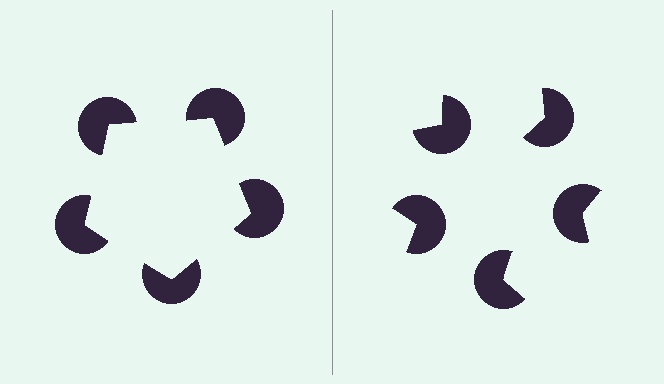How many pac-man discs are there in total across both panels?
10 — 5 on each side.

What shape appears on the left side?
An illusory pentagon.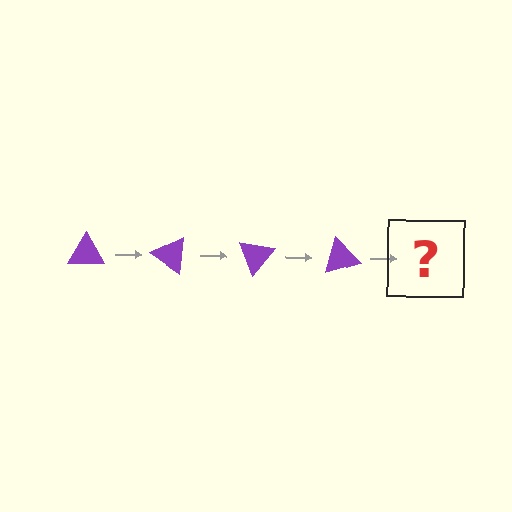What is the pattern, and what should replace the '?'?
The pattern is that the triangle rotates 35 degrees each step. The '?' should be a purple triangle rotated 140 degrees.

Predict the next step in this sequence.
The next step is a purple triangle rotated 140 degrees.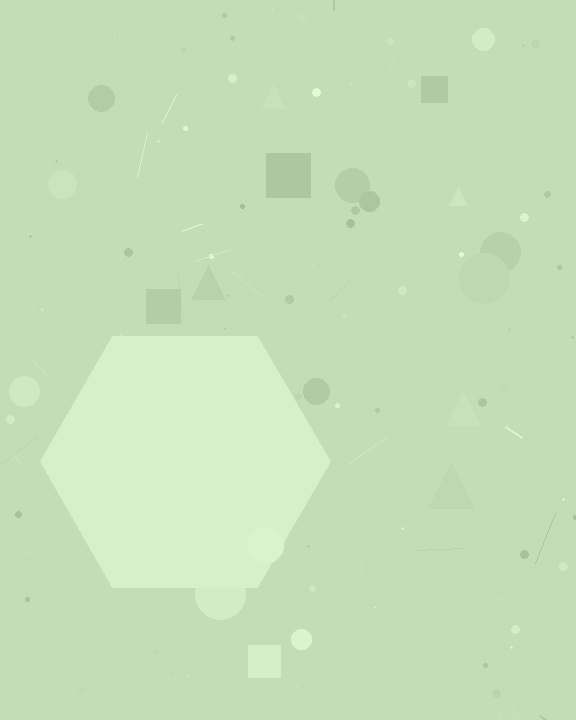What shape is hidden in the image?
A hexagon is hidden in the image.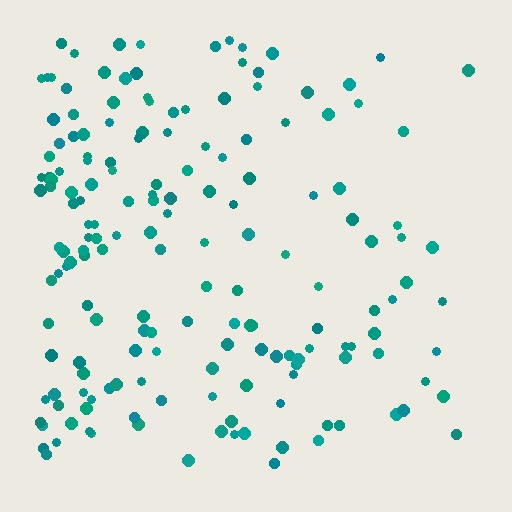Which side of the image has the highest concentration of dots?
The left.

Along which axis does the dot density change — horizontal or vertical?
Horizontal.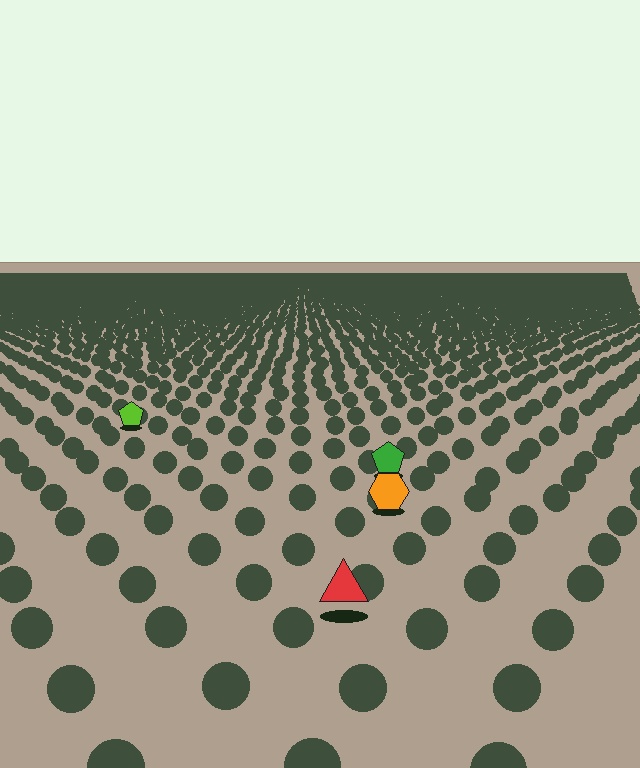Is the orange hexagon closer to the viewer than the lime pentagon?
Yes. The orange hexagon is closer — you can tell from the texture gradient: the ground texture is coarser near it.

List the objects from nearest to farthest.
From nearest to farthest: the red triangle, the orange hexagon, the green pentagon, the lime pentagon.